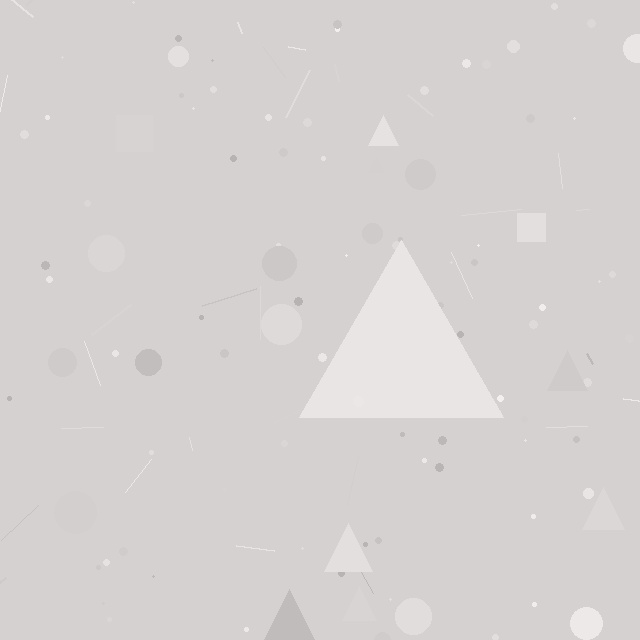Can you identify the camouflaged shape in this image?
The camouflaged shape is a triangle.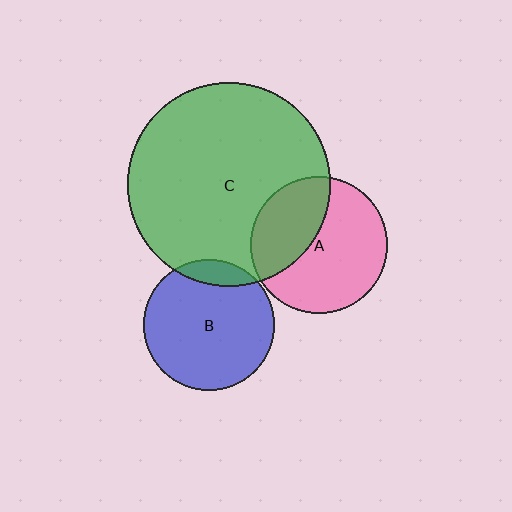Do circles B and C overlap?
Yes.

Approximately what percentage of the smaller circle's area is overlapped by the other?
Approximately 10%.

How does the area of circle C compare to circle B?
Approximately 2.4 times.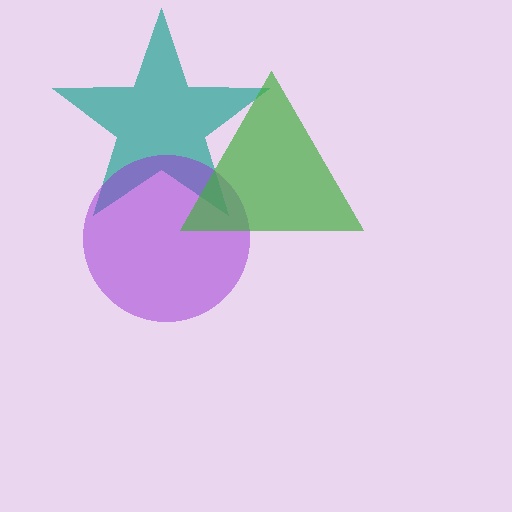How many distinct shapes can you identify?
There are 3 distinct shapes: a teal star, a purple circle, a green triangle.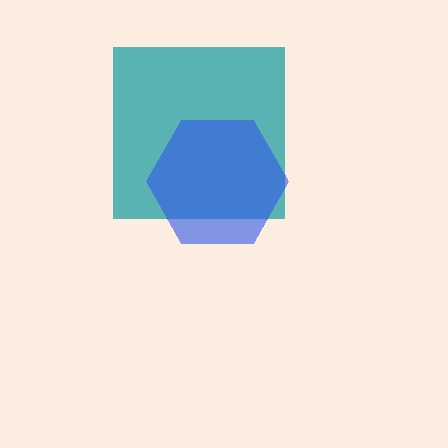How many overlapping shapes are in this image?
There are 2 overlapping shapes in the image.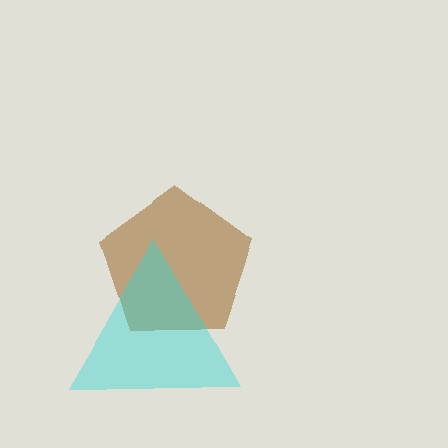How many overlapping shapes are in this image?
There are 2 overlapping shapes in the image.